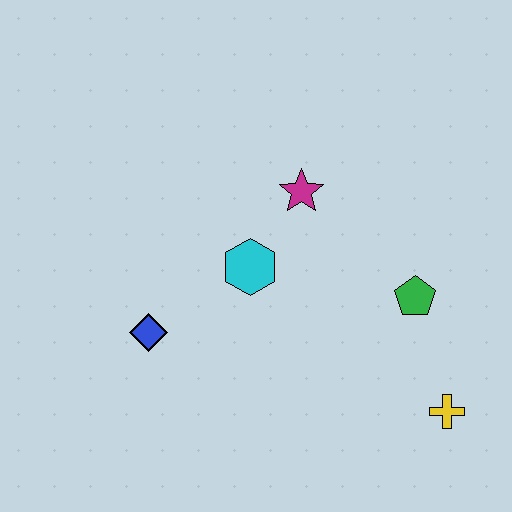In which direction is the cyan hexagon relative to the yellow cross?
The cyan hexagon is to the left of the yellow cross.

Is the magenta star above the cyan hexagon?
Yes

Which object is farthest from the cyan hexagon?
The yellow cross is farthest from the cyan hexagon.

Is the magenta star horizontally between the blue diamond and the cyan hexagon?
No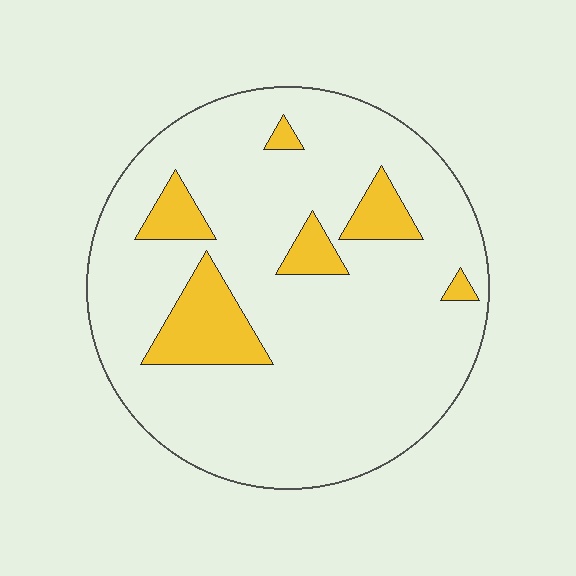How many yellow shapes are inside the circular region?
6.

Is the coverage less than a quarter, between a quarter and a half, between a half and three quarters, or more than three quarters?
Less than a quarter.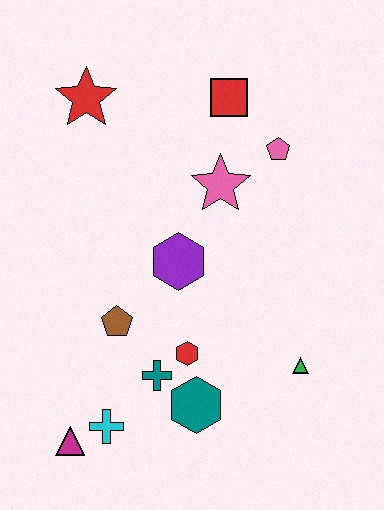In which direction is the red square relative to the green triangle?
The red square is above the green triangle.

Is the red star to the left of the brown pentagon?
Yes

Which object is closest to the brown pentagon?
The teal cross is closest to the brown pentagon.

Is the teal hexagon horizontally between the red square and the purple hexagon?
Yes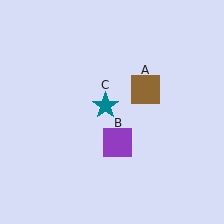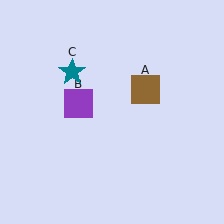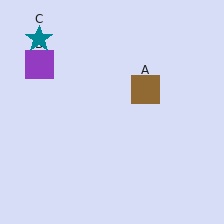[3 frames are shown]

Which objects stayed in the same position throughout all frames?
Brown square (object A) remained stationary.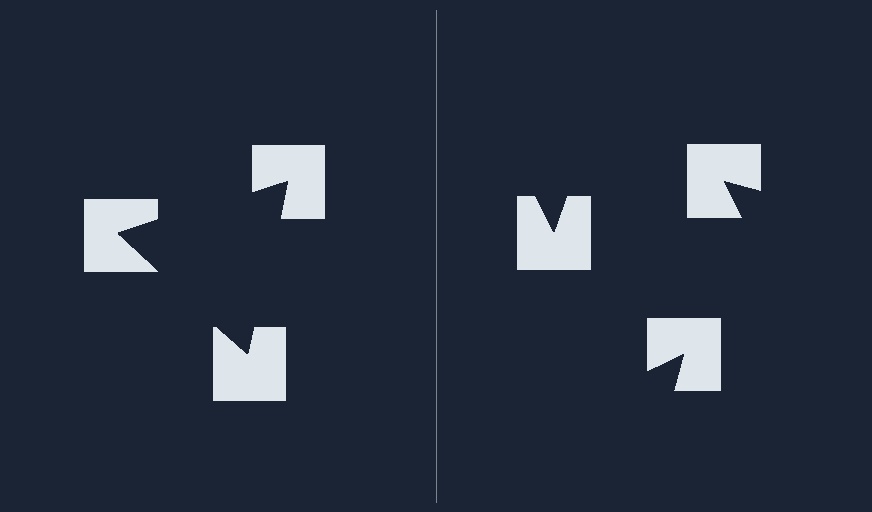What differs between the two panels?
The notched squares are positioned identically on both sides; only the wedge orientations differ. On the left they align to a triangle; on the right they are misaligned.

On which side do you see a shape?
An illusory triangle appears on the left side. On the right side the wedge cuts are rotated, so no coherent shape forms.